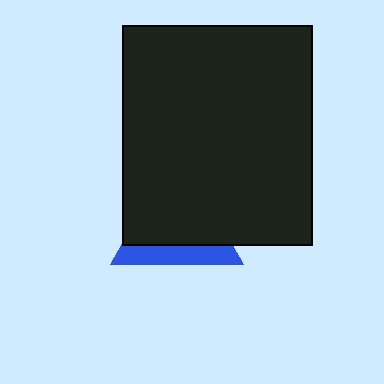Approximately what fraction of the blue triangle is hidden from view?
Roughly 69% of the blue triangle is hidden behind the black rectangle.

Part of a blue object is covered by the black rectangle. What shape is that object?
It is a triangle.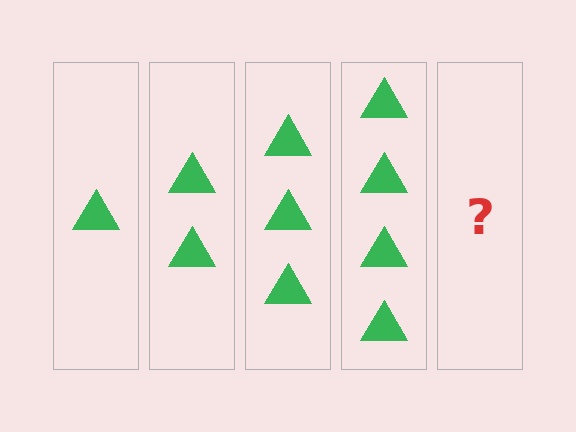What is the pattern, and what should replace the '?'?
The pattern is that each step adds one more triangle. The '?' should be 5 triangles.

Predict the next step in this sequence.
The next step is 5 triangles.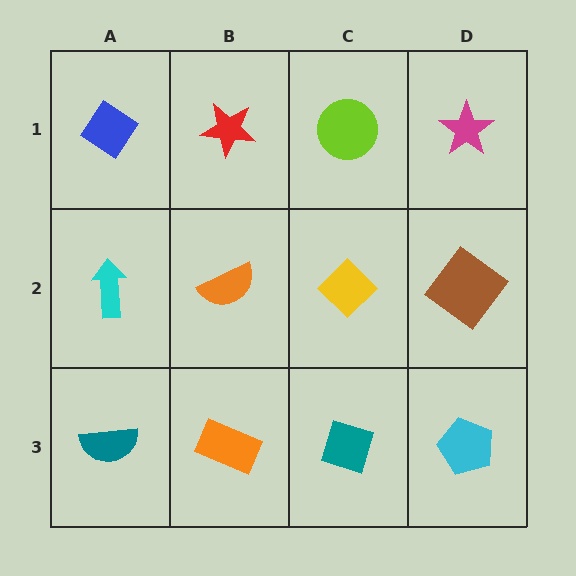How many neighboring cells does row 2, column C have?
4.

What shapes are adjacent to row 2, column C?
A lime circle (row 1, column C), a teal diamond (row 3, column C), an orange semicircle (row 2, column B), a brown diamond (row 2, column D).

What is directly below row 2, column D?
A cyan pentagon.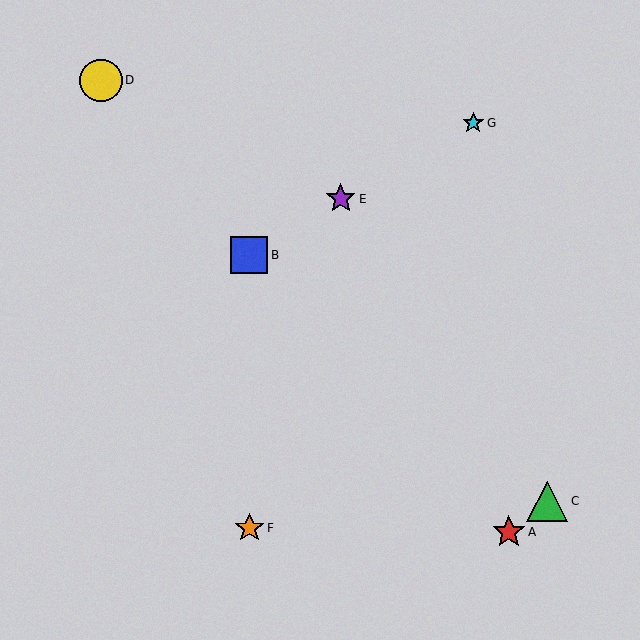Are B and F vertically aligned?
Yes, both are at x≈249.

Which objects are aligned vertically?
Objects B, F are aligned vertically.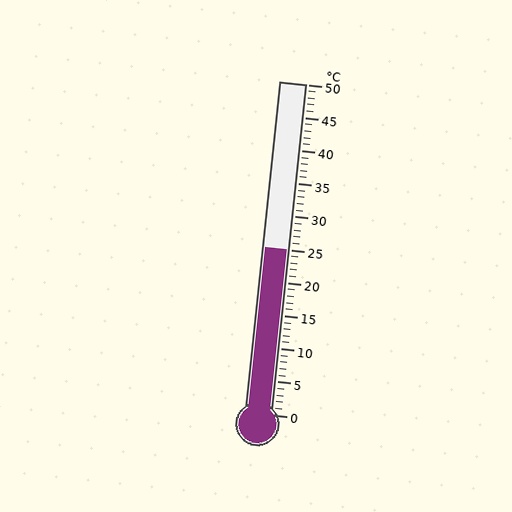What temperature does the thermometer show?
The thermometer shows approximately 25°C.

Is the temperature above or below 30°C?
The temperature is below 30°C.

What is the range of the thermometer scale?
The thermometer scale ranges from 0°C to 50°C.